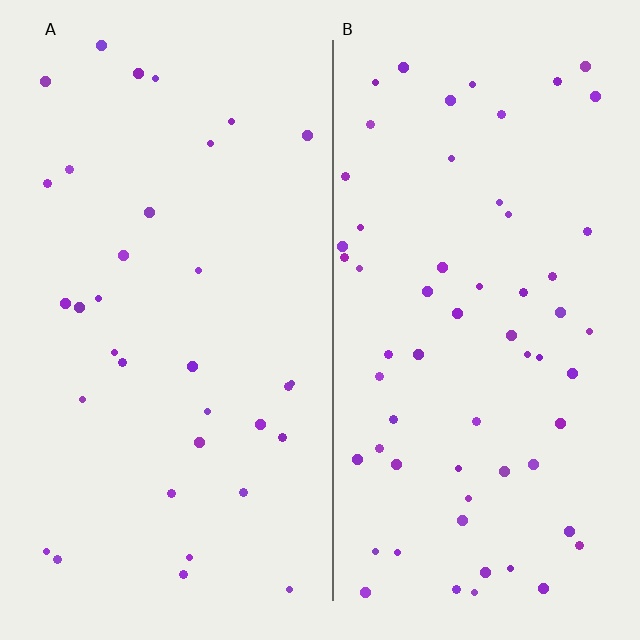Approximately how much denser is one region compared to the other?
Approximately 1.8× — region B over region A.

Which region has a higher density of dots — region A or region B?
B (the right).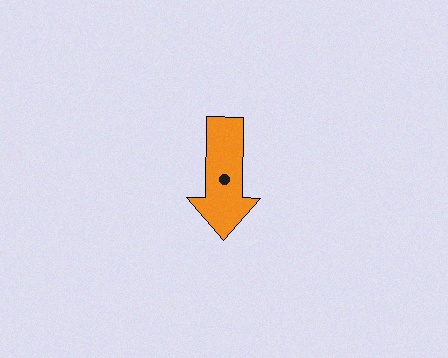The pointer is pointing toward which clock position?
Roughly 6 o'clock.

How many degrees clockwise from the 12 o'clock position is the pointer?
Approximately 181 degrees.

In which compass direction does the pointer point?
South.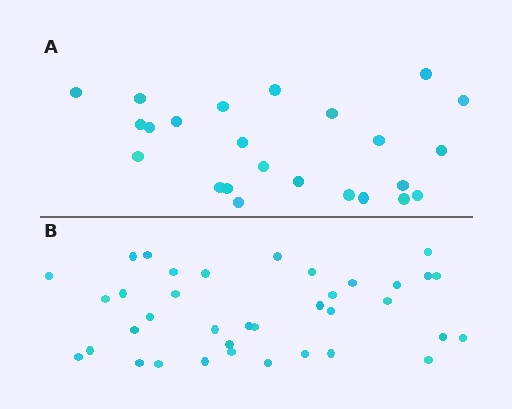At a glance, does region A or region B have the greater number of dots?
Region B (the bottom region) has more dots.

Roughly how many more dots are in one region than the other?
Region B has approximately 15 more dots than region A.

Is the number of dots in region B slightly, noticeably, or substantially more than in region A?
Region B has substantially more. The ratio is roughly 1.5 to 1.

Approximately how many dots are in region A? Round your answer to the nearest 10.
About 20 dots. (The exact count is 24, which rounds to 20.)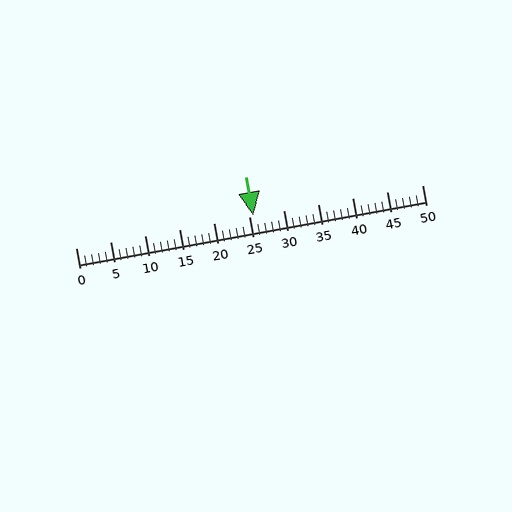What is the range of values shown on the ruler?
The ruler shows values from 0 to 50.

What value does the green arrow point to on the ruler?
The green arrow points to approximately 26.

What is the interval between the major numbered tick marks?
The major tick marks are spaced 5 units apart.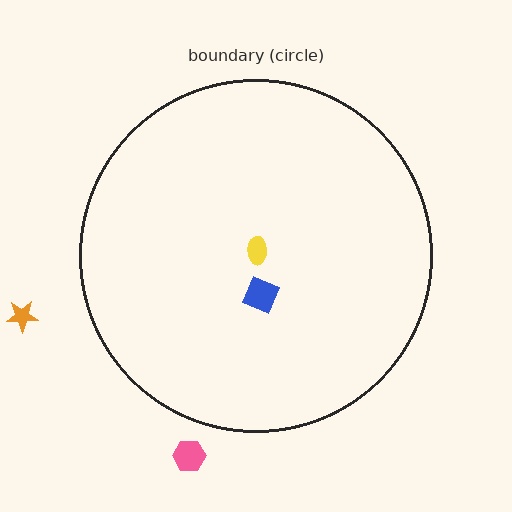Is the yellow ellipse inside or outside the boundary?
Inside.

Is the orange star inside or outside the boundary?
Outside.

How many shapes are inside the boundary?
2 inside, 2 outside.